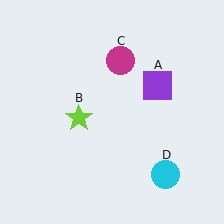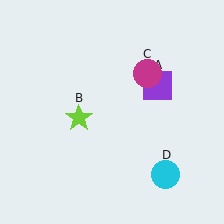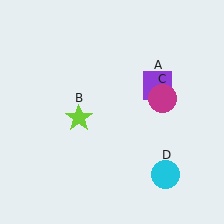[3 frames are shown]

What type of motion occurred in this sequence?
The magenta circle (object C) rotated clockwise around the center of the scene.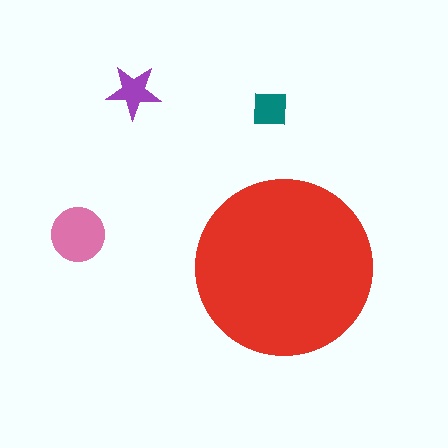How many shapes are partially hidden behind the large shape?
0 shapes are partially hidden.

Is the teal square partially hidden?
No, the teal square is fully visible.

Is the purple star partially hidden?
No, the purple star is fully visible.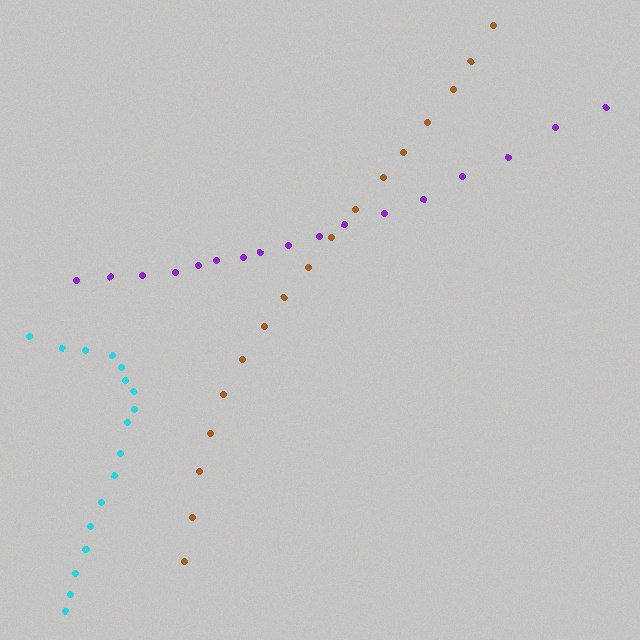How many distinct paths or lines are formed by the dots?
There are 3 distinct paths.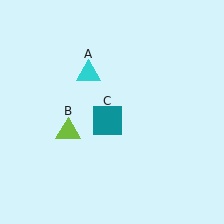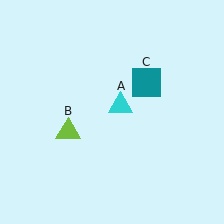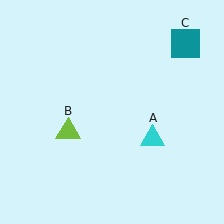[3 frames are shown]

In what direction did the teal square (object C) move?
The teal square (object C) moved up and to the right.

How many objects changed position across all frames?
2 objects changed position: cyan triangle (object A), teal square (object C).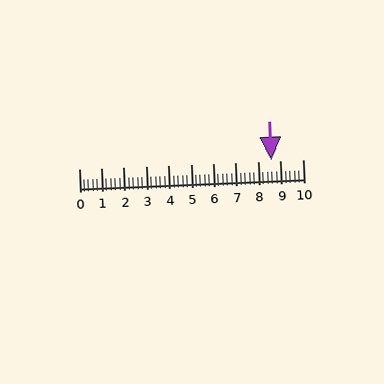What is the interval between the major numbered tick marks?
The major tick marks are spaced 1 units apart.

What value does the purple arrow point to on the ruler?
The purple arrow points to approximately 8.6.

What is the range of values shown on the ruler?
The ruler shows values from 0 to 10.